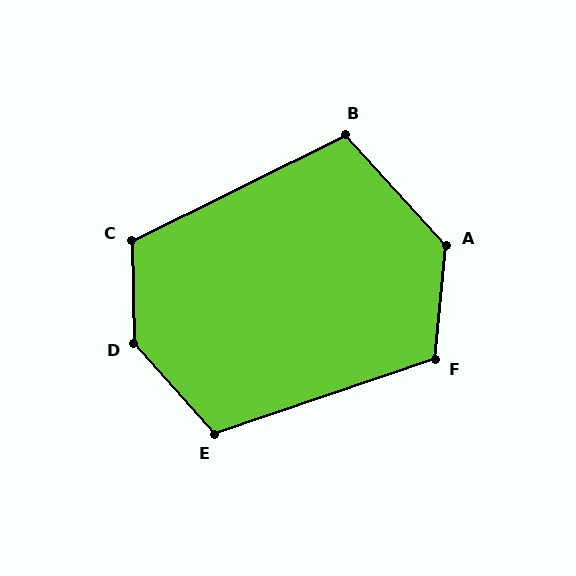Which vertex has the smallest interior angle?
B, at approximately 106 degrees.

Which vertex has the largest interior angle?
D, at approximately 140 degrees.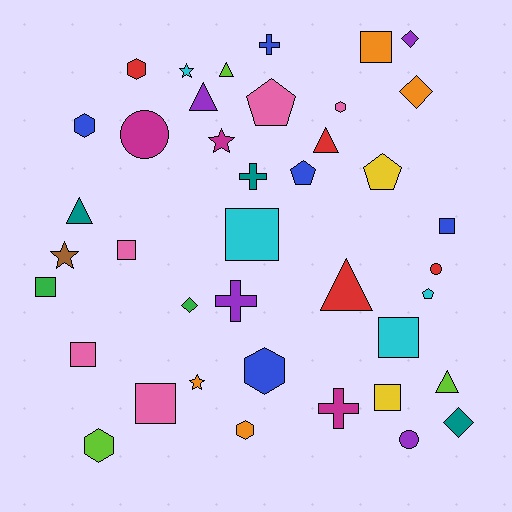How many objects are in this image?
There are 40 objects.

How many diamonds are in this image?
There are 4 diamonds.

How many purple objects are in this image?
There are 4 purple objects.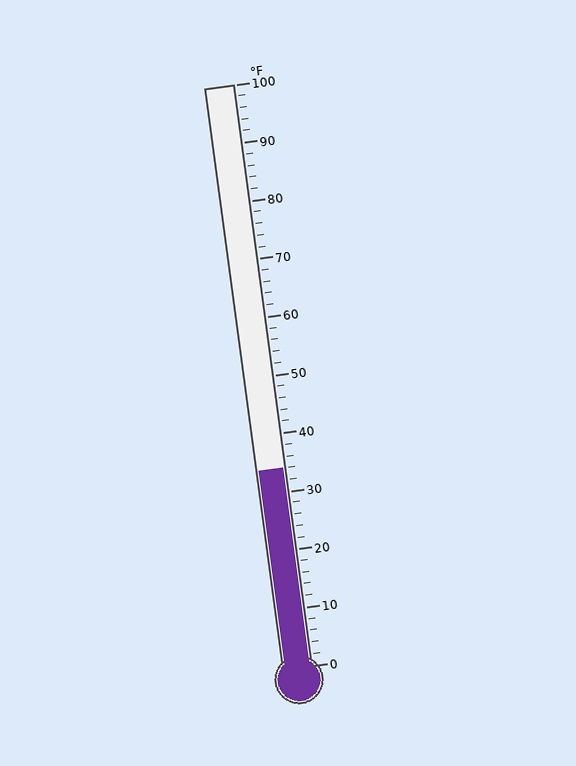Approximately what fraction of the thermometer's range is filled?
The thermometer is filled to approximately 35% of its range.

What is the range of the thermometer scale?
The thermometer scale ranges from 0°F to 100°F.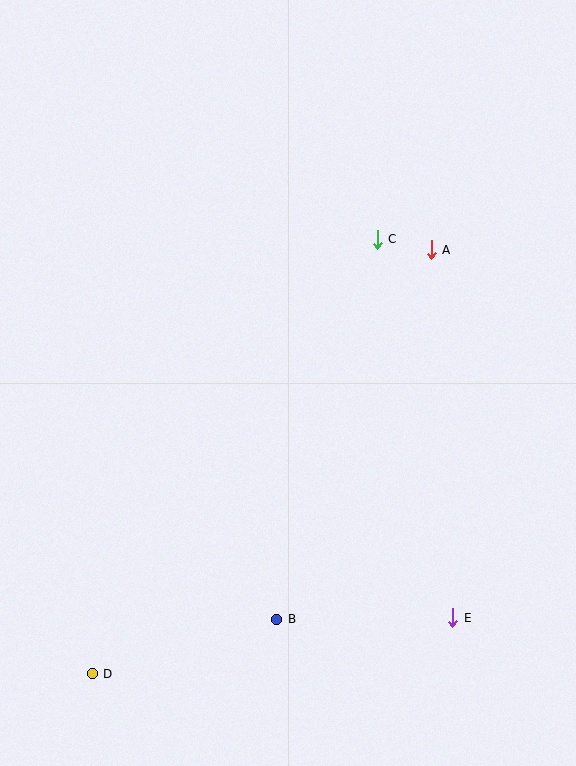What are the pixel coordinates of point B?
Point B is at (277, 619).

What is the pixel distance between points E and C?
The distance between E and C is 386 pixels.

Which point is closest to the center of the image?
Point C at (377, 239) is closest to the center.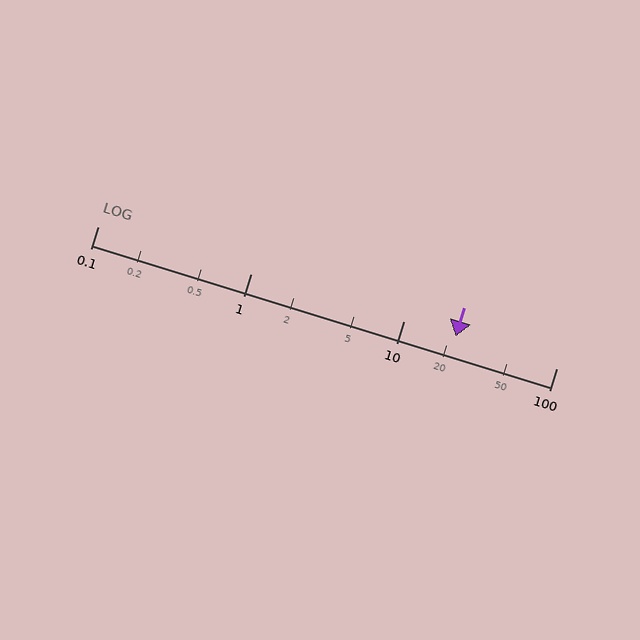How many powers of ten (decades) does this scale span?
The scale spans 3 decades, from 0.1 to 100.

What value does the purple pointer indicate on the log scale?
The pointer indicates approximately 22.